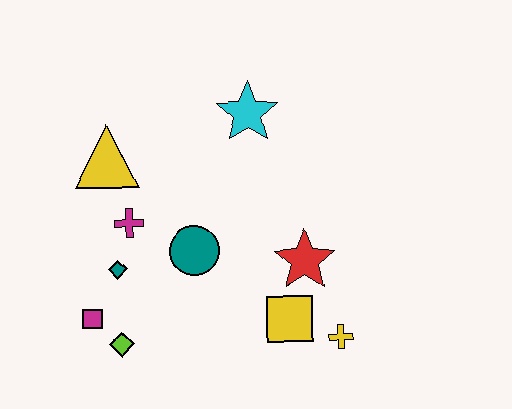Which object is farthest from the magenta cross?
The yellow cross is farthest from the magenta cross.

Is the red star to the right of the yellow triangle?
Yes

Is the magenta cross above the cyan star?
No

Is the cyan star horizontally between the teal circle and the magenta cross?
No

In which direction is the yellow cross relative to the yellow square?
The yellow cross is to the right of the yellow square.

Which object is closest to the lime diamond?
The magenta square is closest to the lime diamond.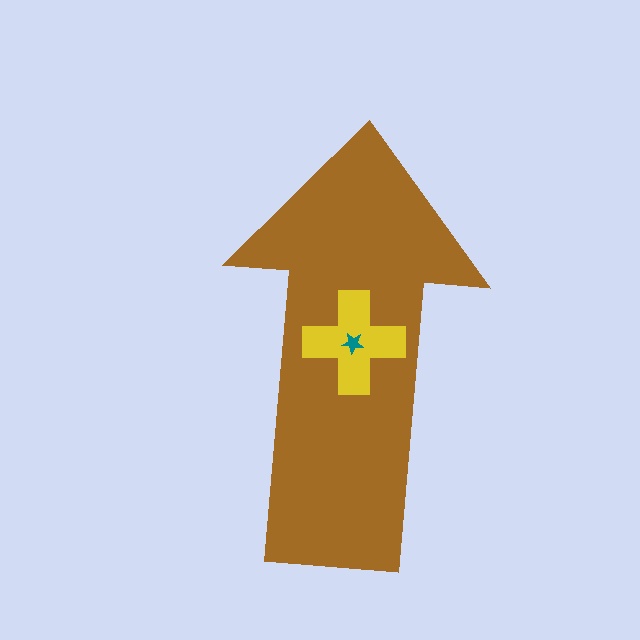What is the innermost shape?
The teal star.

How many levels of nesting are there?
3.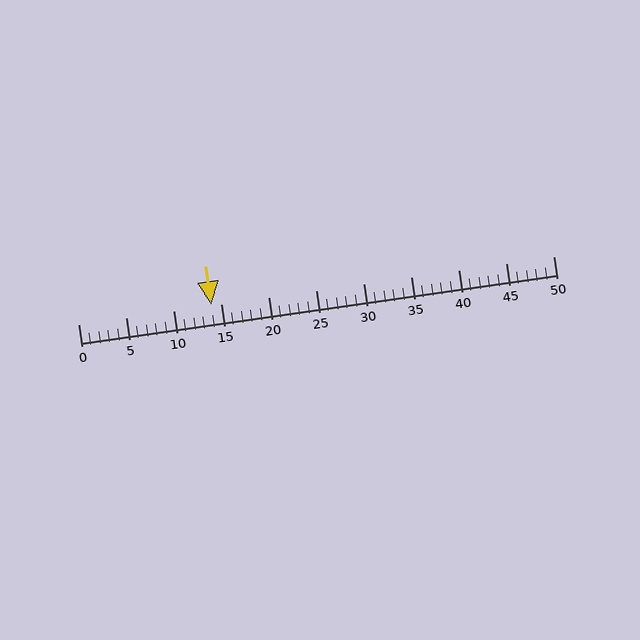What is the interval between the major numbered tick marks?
The major tick marks are spaced 5 units apart.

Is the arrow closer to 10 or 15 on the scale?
The arrow is closer to 15.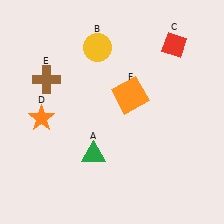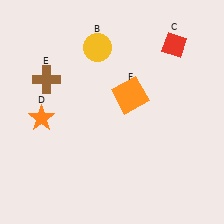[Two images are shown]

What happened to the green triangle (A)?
The green triangle (A) was removed in Image 2. It was in the bottom-left area of Image 1.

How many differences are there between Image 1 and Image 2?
There is 1 difference between the two images.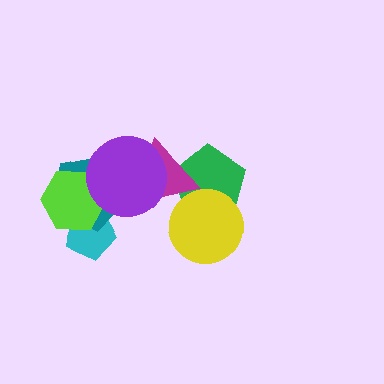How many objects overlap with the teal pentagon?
3 objects overlap with the teal pentagon.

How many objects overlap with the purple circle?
3 objects overlap with the purple circle.